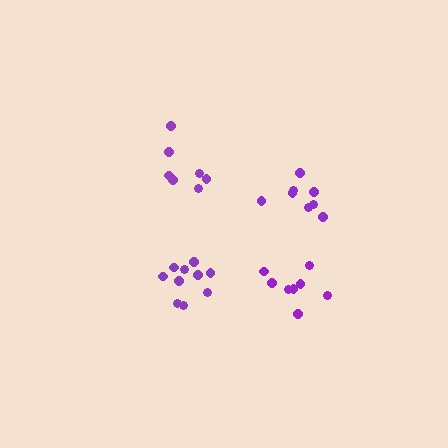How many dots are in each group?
Group 1: 8 dots, Group 2: 10 dots, Group 3: 8 dots, Group 4: 7 dots (33 total).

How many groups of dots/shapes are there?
There are 4 groups.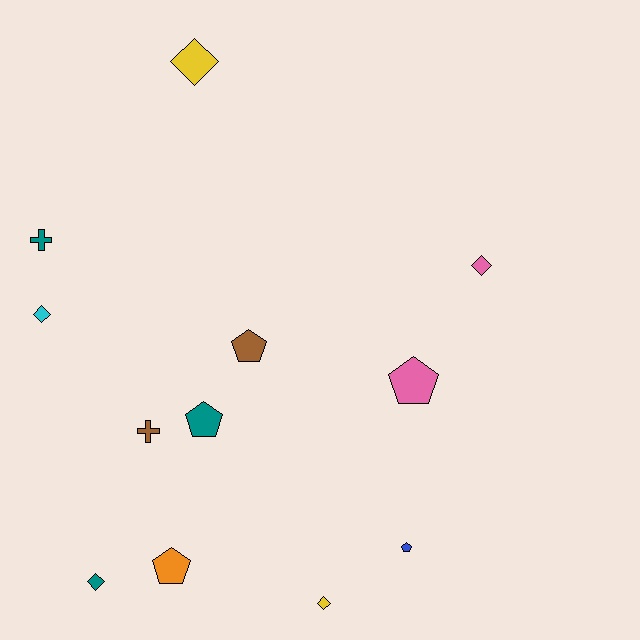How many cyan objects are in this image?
There is 1 cyan object.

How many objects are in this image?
There are 12 objects.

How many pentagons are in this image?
There are 5 pentagons.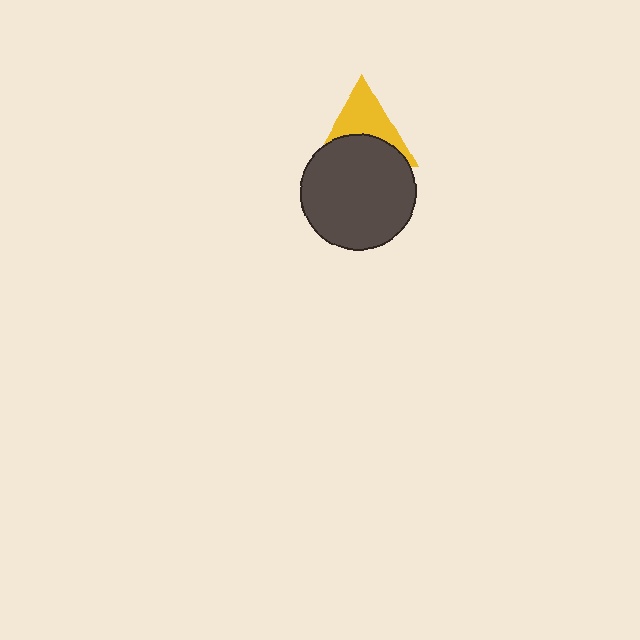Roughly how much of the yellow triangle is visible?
About half of it is visible (roughly 51%).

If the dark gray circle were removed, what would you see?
You would see the complete yellow triangle.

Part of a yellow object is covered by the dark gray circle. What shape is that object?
It is a triangle.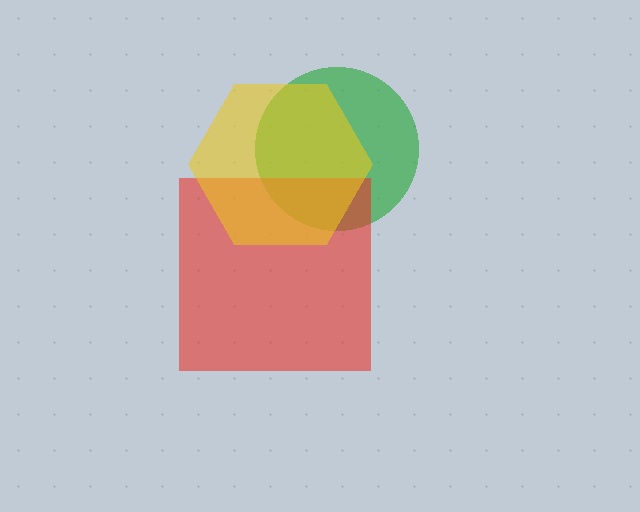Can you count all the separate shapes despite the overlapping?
Yes, there are 3 separate shapes.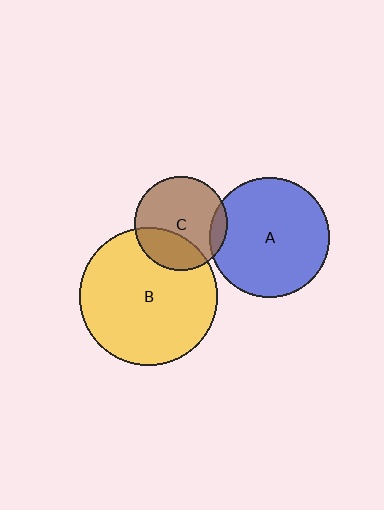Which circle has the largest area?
Circle B (yellow).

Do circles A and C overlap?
Yes.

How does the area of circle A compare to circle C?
Approximately 1.6 times.